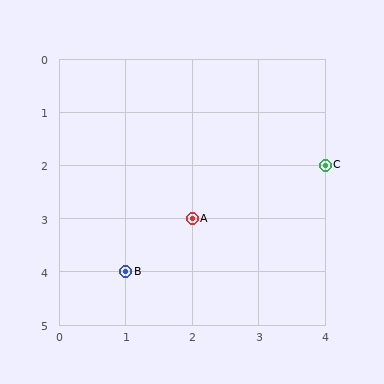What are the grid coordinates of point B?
Point B is at grid coordinates (1, 4).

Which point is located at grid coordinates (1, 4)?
Point B is at (1, 4).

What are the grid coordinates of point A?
Point A is at grid coordinates (2, 3).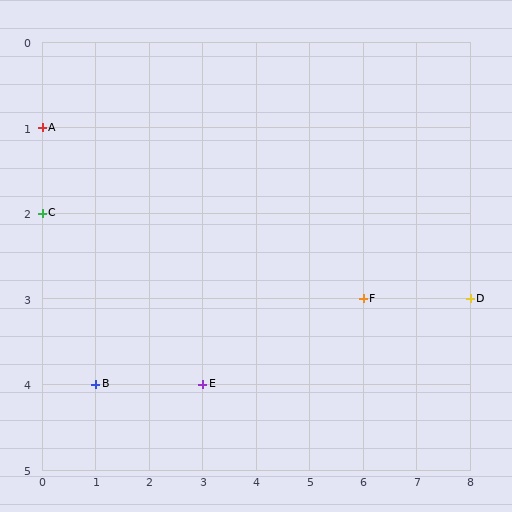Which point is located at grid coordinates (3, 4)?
Point E is at (3, 4).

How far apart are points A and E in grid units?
Points A and E are 3 columns and 3 rows apart (about 4.2 grid units diagonally).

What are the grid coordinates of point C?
Point C is at grid coordinates (0, 2).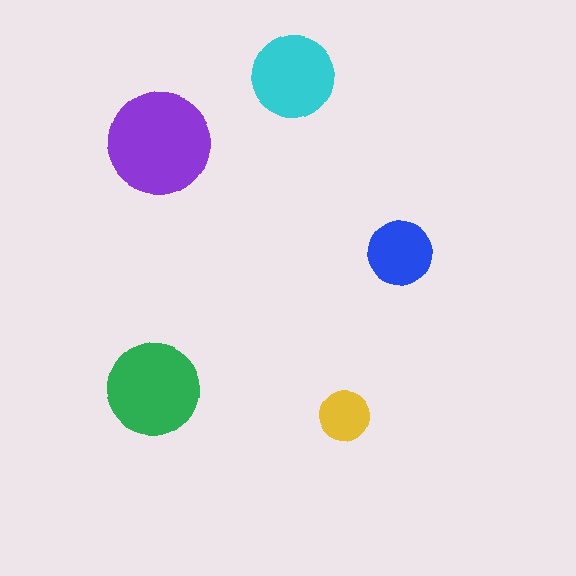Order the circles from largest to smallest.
the purple one, the green one, the cyan one, the blue one, the yellow one.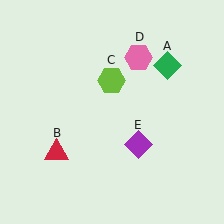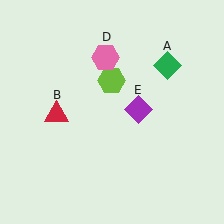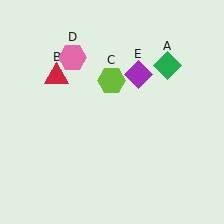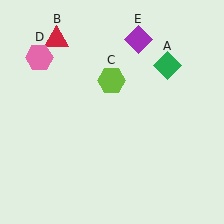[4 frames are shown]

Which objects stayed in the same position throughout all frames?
Green diamond (object A) and lime hexagon (object C) remained stationary.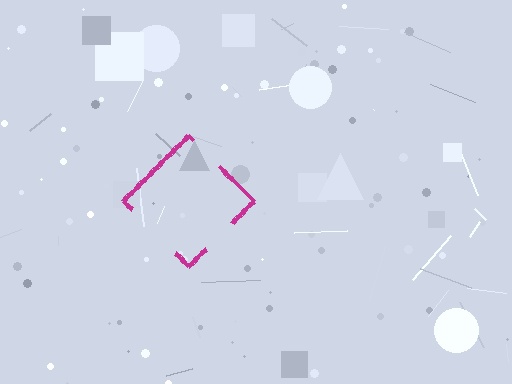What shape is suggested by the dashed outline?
The dashed outline suggests a diamond.